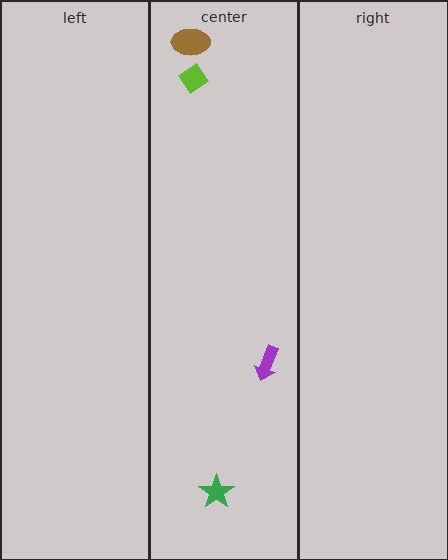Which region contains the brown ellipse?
The center region.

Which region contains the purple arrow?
The center region.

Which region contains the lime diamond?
The center region.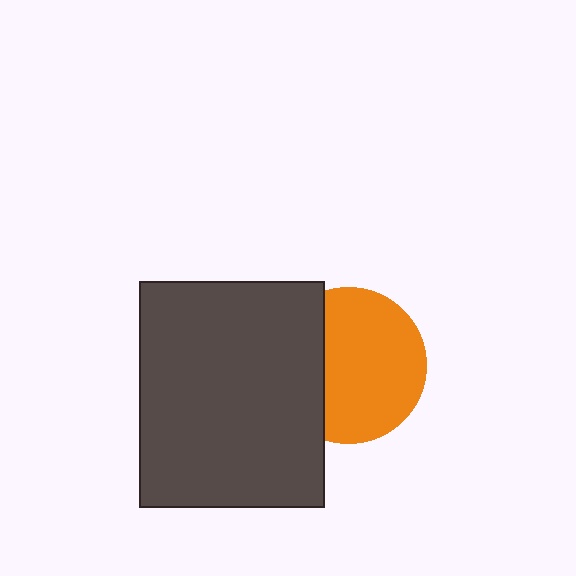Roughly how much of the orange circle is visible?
Most of it is visible (roughly 68%).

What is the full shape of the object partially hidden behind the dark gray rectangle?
The partially hidden object is an orange circle.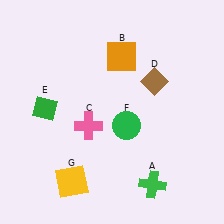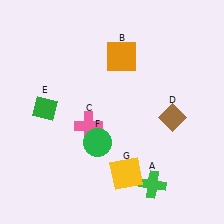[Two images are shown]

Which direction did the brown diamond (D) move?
The brown diamond (D) moved down.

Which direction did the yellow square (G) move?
The yellow square (G) moved right.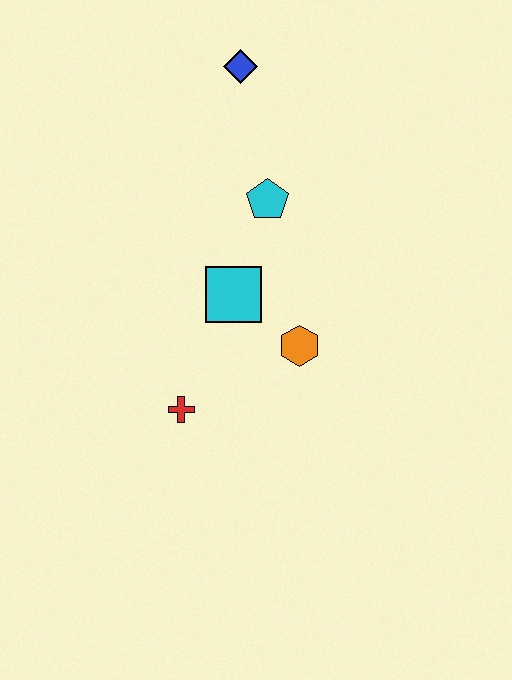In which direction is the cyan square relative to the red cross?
The cyan square is above the red cross.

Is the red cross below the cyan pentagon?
Yes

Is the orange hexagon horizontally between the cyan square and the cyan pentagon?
No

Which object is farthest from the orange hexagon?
The blue diamond is farthest from the orange hexagon.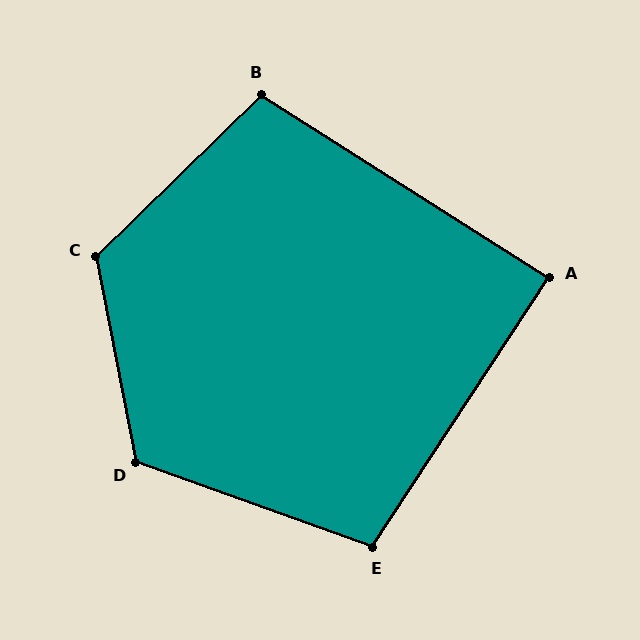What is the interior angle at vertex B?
Approximately 103 degrees (obtuse).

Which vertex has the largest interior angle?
C, at approximately 123 degrees.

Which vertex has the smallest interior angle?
A, at approximately 89 degrees.